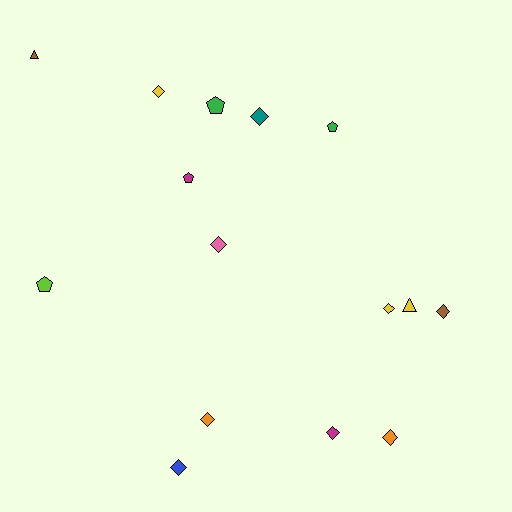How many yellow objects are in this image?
There are 3 yellow objects.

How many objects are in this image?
There are 15 objects.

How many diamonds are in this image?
There are 9 diamonds.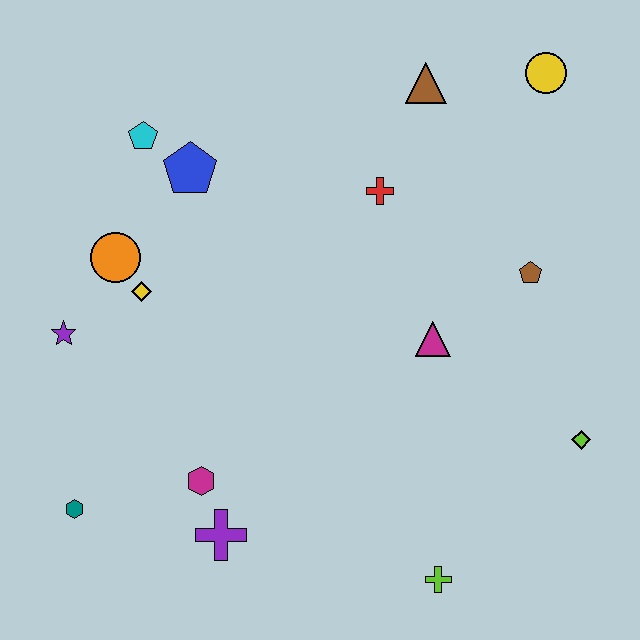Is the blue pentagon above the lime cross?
Yes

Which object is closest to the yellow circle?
The brown triangle is closest to the yellow circle.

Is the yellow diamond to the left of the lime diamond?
Yes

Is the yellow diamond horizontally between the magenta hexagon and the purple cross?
No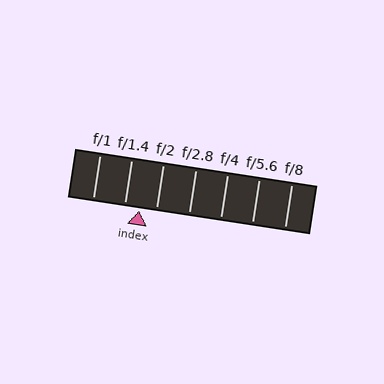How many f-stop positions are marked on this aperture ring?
There are 7 f-stop positions marked.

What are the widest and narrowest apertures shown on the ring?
The widest aperture shown is f/1 and the narrowest is f/8.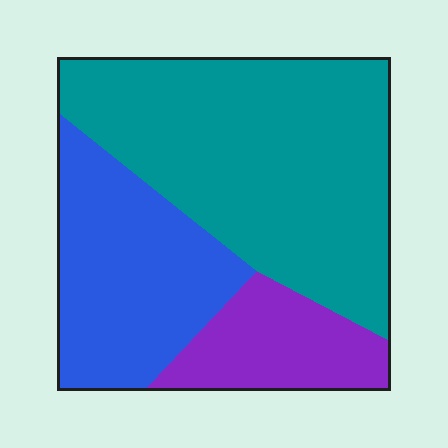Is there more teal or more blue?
Teal.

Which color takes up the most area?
Teal, at roughly 55%.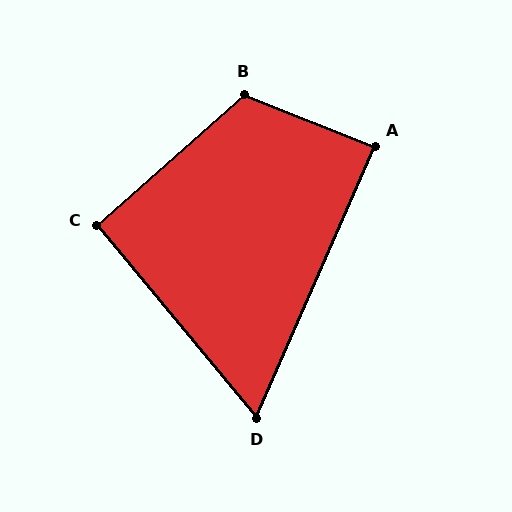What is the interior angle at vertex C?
Approximately 92 degrees (approximately right).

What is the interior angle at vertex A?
Approximately 88 degrees (approximately right).